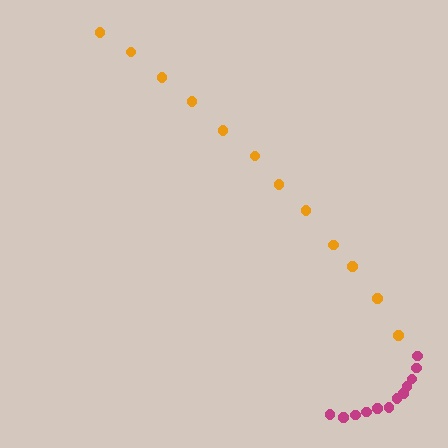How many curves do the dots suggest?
There are 2 distinct paths.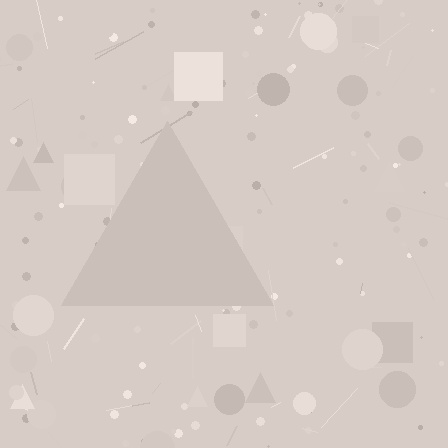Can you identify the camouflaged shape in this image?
The camouflaged shape is a triangle.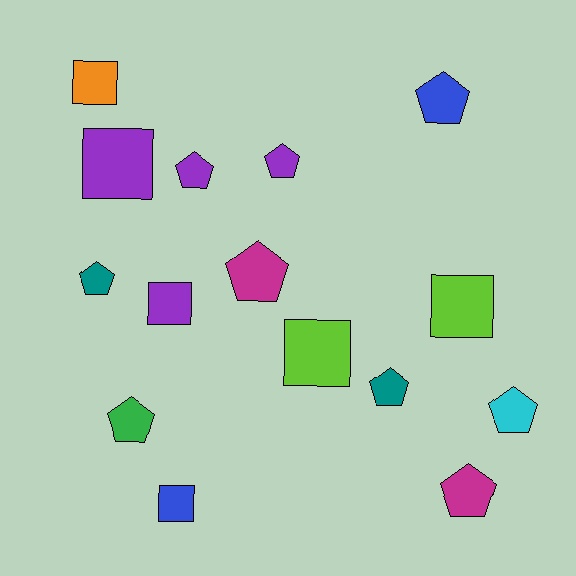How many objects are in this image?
There are 15 objects.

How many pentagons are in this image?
There are 9 pentagons.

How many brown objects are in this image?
There are no brown objects.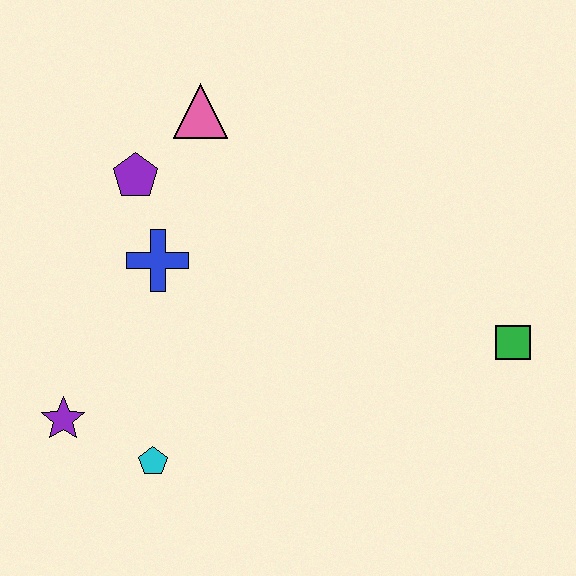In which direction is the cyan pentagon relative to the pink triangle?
The cyan pentagon is below the pink triangle.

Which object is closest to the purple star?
The cyan pentagon is closest to the purple star.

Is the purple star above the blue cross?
No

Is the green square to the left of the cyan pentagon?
No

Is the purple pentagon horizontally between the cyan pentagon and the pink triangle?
No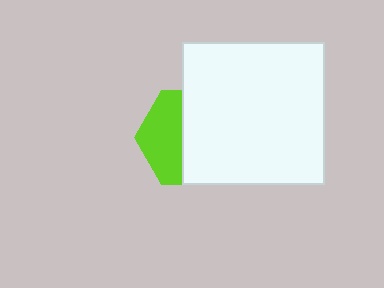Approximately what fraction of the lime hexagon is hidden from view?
Roughly 59% of the lime hexagon is hidden behind the white square.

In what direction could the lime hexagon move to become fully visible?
The lime hexagon could move left. That would shift it out from behind the white square entirely.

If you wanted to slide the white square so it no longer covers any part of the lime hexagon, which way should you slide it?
Slide it right — that is the most direct way to separate the two shapes.